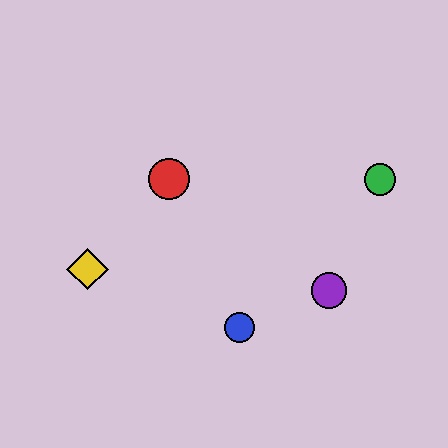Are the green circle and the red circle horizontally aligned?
Yes, both are at y≈179.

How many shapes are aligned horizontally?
2 shapes (the red circle, the green circle) are aligned horizontally.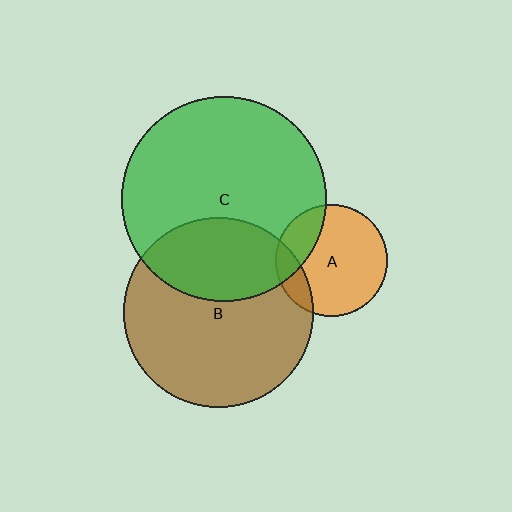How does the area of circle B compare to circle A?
Approximately 2.9 times.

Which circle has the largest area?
Circle C (green).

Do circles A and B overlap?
Yes.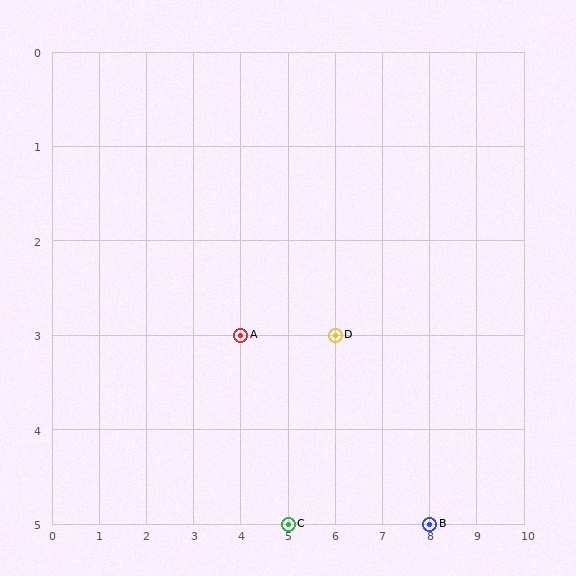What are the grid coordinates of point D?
Point D is at grid coordinates (6, 3).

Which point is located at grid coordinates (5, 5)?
Point C is at (5, 5).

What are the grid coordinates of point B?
Point B is at grid coordinates (8, 5).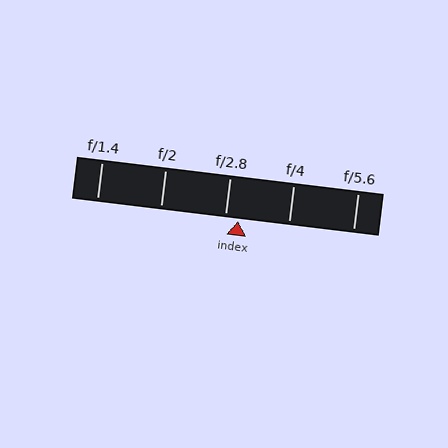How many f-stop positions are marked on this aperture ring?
There are 5 f-stop positions marked.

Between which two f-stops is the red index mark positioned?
The index mark is between f/2.8 and f/4.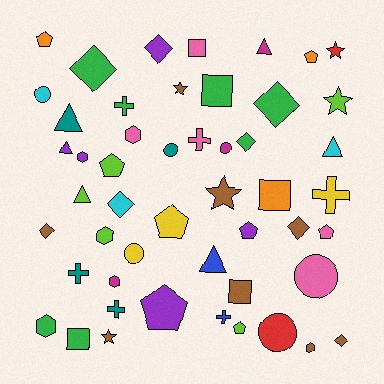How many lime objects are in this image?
There are 5 lime objects.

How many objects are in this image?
There are 50 objects.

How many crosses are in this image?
There are 6 crosses.